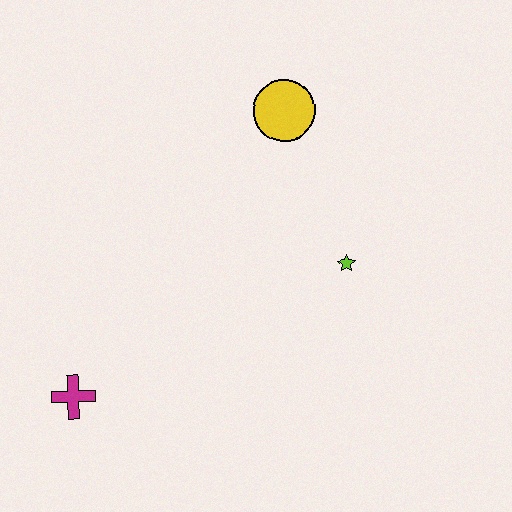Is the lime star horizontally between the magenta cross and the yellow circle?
No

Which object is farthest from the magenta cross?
The yellow circle is farthest from the magenta cross.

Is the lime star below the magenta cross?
No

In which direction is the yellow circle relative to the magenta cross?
The yellow circle is above the magenta cross.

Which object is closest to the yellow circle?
The lime star is closest to the yellow circle.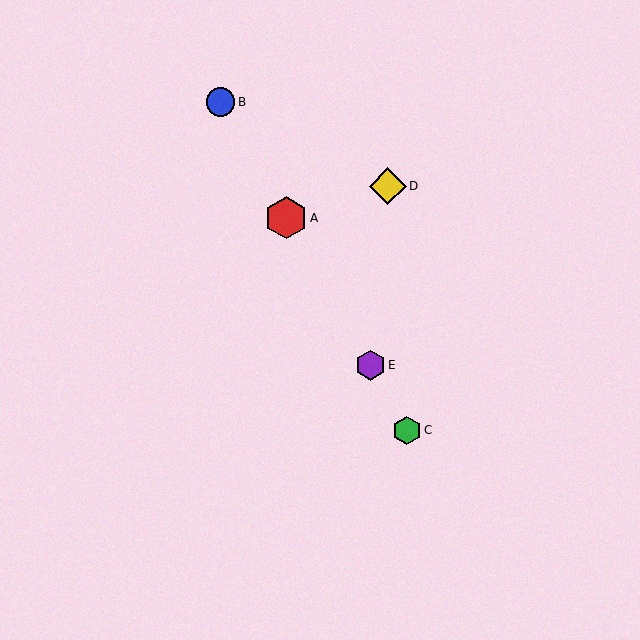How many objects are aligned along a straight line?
4 objects (A, B, C, E) are aligned along a straight line.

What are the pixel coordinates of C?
Object C is at (407, 430).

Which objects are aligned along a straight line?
Objects A, B, C, E are aligned along a straight line.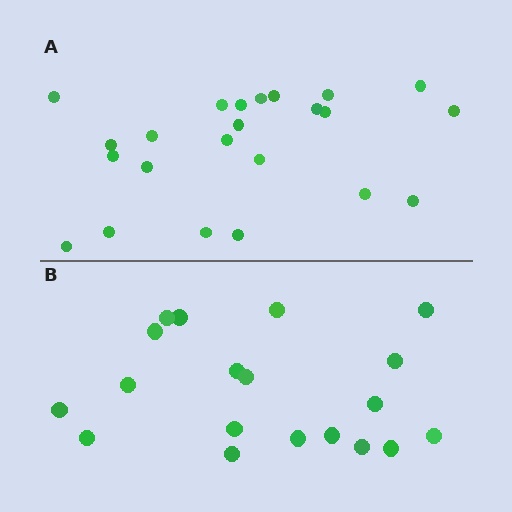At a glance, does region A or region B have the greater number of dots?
Region A (the top region) has more dots.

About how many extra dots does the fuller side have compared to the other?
Region A has about 4 more dots than region B.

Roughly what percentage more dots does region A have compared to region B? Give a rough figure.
About 20% more.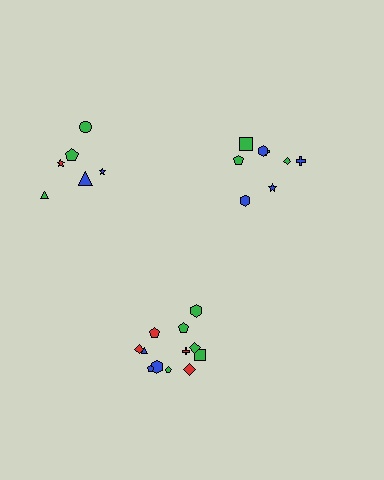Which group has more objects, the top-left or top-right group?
The top-right group.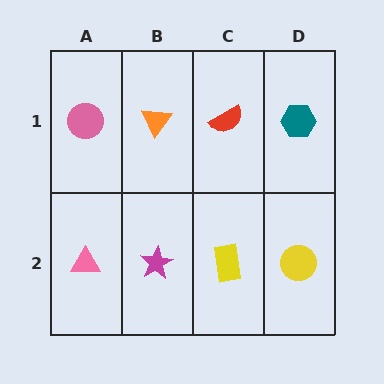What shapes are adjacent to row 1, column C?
A yellow rectangle (row 2, column C), an orange triangle (row 1, column B), a teal hexagon (row 1, column D).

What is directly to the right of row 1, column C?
A teal hexagon.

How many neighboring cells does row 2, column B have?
3.